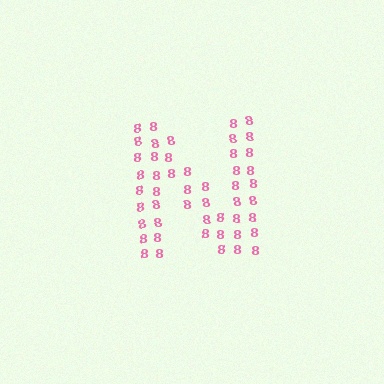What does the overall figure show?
The overall figure shows the letter N.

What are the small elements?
The small elements are digit 8's.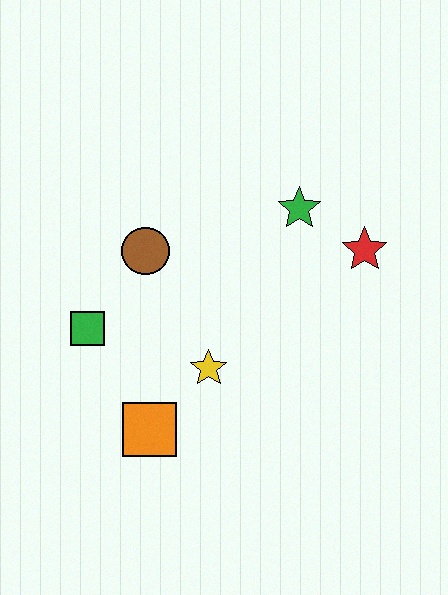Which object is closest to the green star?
The red star is closest to the green star.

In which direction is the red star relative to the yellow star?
The red star is to the right of the yellow star.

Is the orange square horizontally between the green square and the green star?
Yes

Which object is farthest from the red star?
The green square is farthest from the red star.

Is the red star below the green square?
No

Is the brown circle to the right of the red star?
No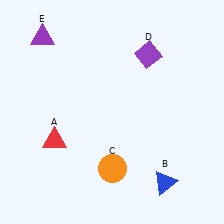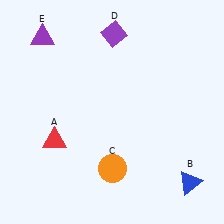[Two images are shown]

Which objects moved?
The objects that moved are: the blue triangle (B), the purple diamond (D).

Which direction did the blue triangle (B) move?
The blue triangle (B) moved right.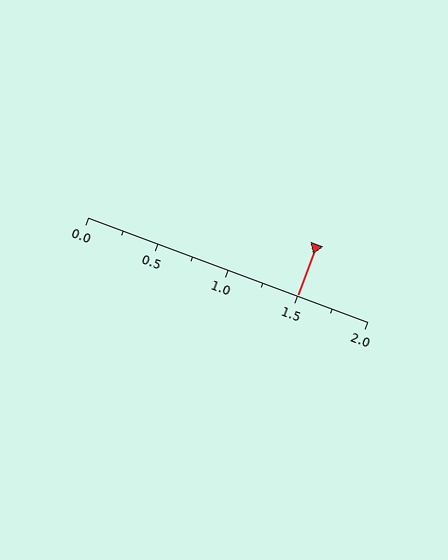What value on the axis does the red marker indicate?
The marker indicates approximately 1.5.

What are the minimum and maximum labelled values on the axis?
The axis runs from 0.0 to 2.0.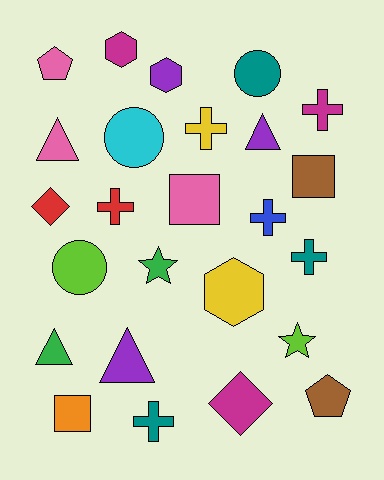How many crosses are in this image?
There are 6 crosses.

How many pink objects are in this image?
There are 3 pink objects.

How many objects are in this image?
There are 25 objects.